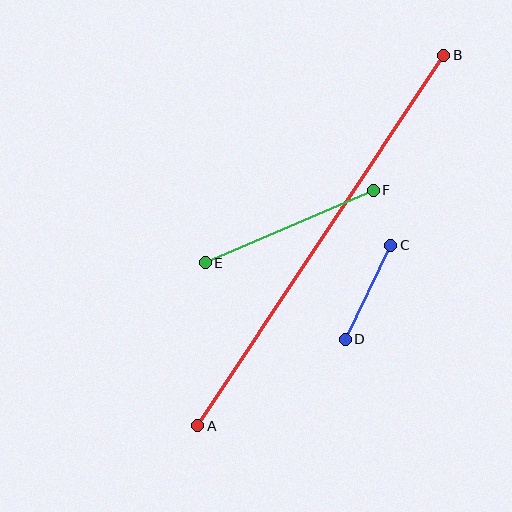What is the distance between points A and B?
The distance is approximately 444 pixels.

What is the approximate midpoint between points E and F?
The midpoint is at approximately (289, 227) pixels.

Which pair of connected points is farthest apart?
Points A and B are farthest apart.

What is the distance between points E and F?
The distance is approximately 183 pixels.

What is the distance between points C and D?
The distance is approximately 104 pixels.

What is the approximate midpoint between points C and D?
The midpoint is at approximately (368, 292) pixels.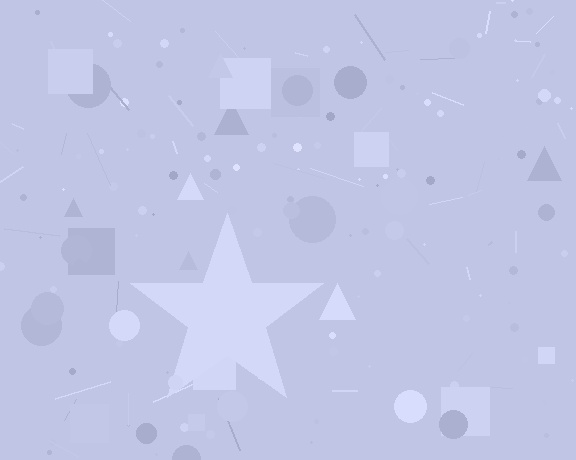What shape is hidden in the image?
A star is hidden in the image.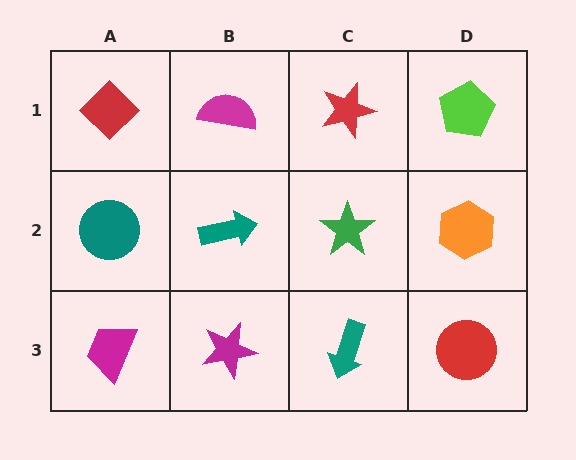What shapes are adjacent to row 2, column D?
A lime pentagon (row 1, column D), a red circle (row 3, column D), a green star (row 2, column C).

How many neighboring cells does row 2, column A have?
3.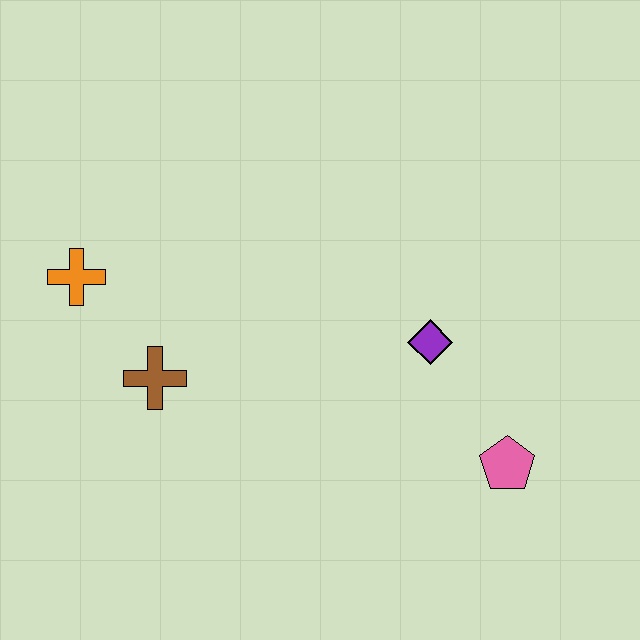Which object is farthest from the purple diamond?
The orange cross is farthest from the purple diamond.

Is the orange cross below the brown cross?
No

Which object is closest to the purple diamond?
The pink pentagon is closest to the purple diamond.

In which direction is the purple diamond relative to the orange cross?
The purple diamond is to the right of the orange cross.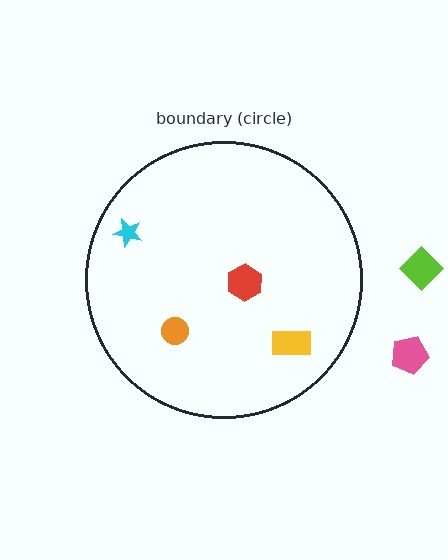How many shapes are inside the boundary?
4 inside, 2 outside.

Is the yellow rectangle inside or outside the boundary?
Inside.